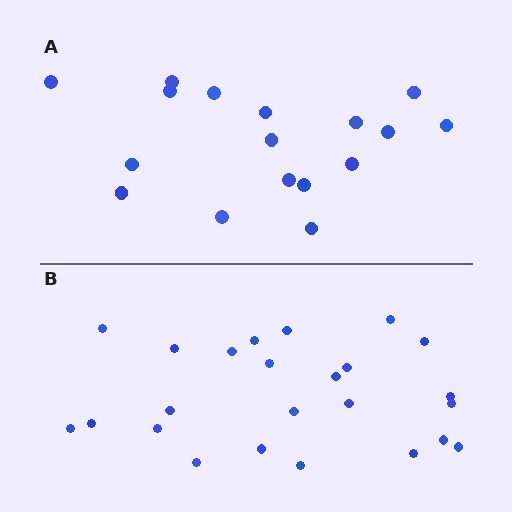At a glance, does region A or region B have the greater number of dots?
Region B (the bottom region) has more dots.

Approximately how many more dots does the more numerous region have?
Region B has roughly 8 or so more dots than region A.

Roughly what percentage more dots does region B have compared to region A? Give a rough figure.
About 40% more.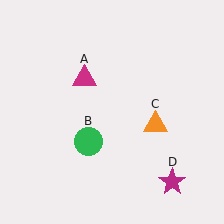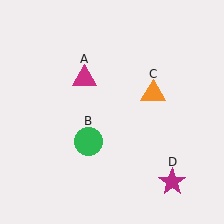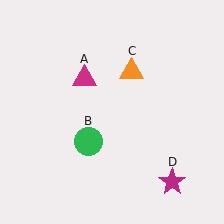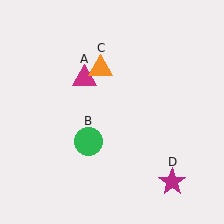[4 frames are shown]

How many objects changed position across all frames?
1 object changed position: orange triangle (object C).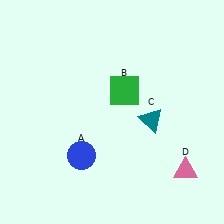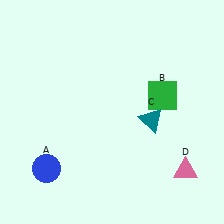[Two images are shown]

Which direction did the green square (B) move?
The green square (B) moved right.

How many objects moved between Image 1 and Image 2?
2 objects moved between the two images.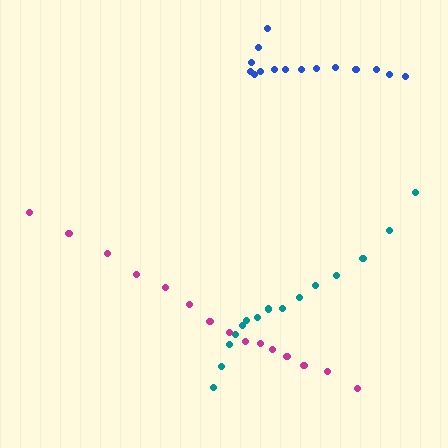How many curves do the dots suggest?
There are 3 distinct paths.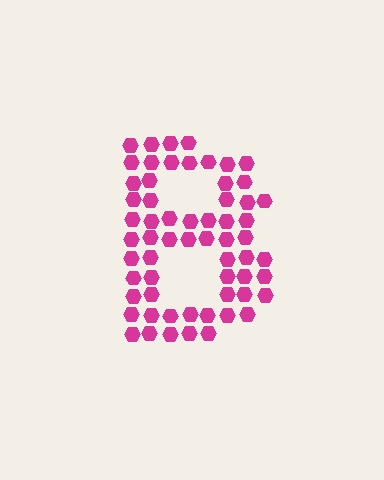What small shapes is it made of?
It is made of small hexagons.